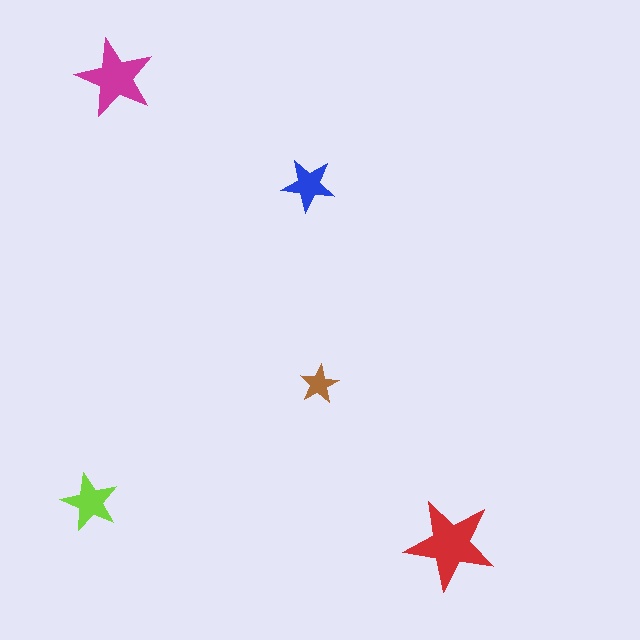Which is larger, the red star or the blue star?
The red one.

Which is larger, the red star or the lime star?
The red one.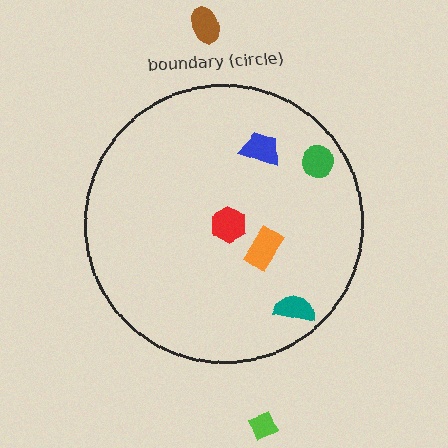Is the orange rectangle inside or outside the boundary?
Inside.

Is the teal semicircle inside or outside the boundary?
Inside.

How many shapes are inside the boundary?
5 inside, 2 outside.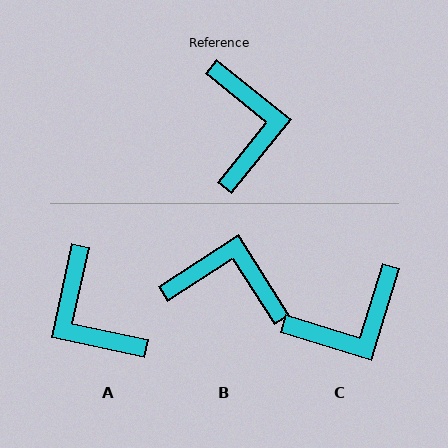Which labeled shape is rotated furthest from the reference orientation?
A, about 153 degrees away.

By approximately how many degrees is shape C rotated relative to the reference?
Approximately 68 degrees clockwise.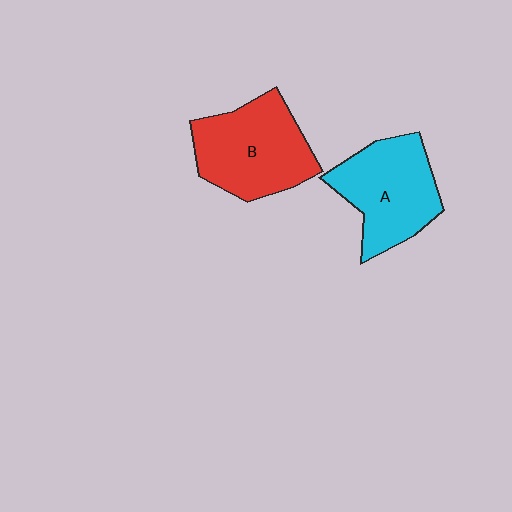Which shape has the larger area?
Shape B (red).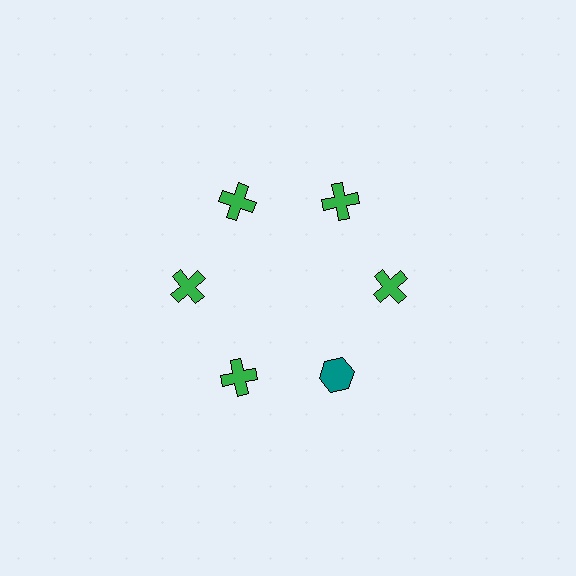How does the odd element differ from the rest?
It differs in both color (teal instead of green) and shape (hexagon instead of cross).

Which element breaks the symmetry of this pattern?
The teal hexagon at roughly the 5 o'clock position breaks the symmetry. All other shapes are green crosses.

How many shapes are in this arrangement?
There are 6 shapes arranged in a ring pattern.